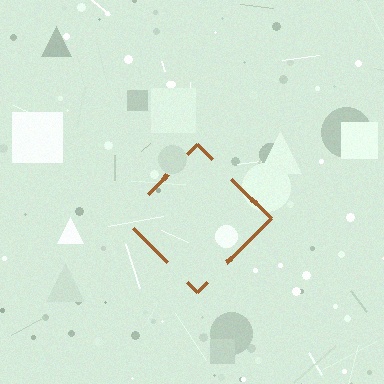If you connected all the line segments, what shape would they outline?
They would outline a diamond.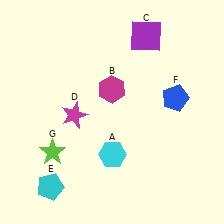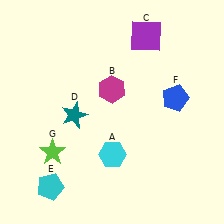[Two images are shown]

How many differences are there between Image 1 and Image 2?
There is 1 difference between the two images.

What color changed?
The star (D) changed from magenta in Image 1 to teal in Image 2.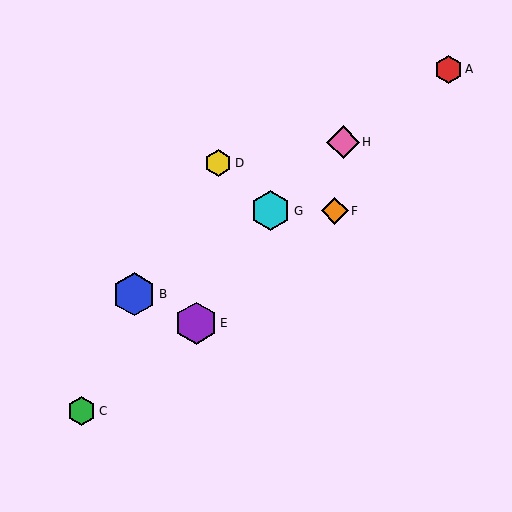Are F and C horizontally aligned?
No, F is at y≈211 and C is at y≈411.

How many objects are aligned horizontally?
2 objects (F, G) are aligned horizontally.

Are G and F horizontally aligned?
Yes, both are at y≈211.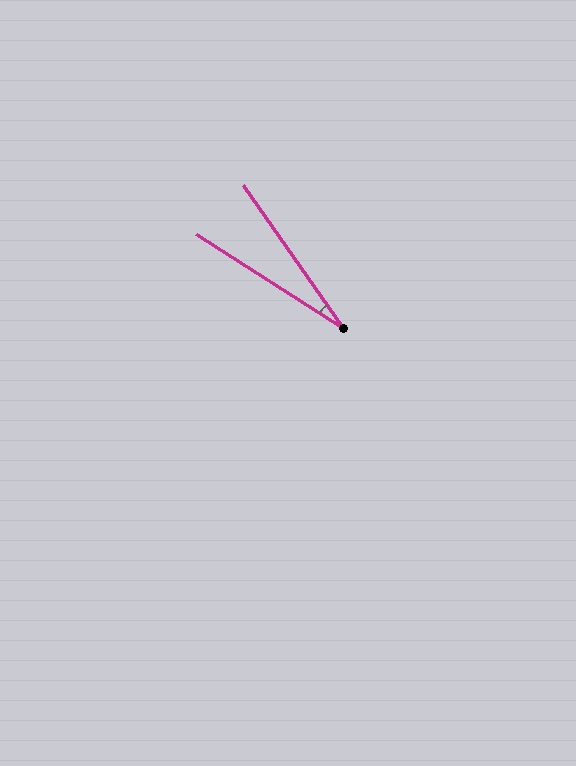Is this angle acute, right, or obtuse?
It is acute.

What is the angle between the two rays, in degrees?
Approximately 22 degrees.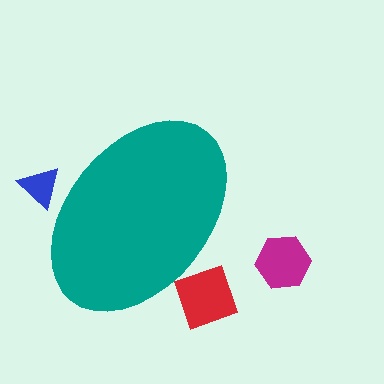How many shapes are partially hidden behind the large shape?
2 shapes are partially hidden.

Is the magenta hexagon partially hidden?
No, the magenta hexagon is fully visible.